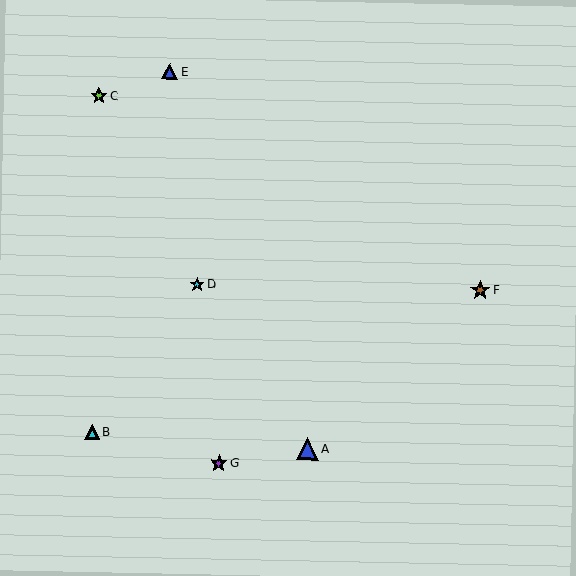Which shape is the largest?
The blue triangle (labeled A) is the largest.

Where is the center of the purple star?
The center of the purple star is at (219, 463).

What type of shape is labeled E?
Shape E is a blue triangle.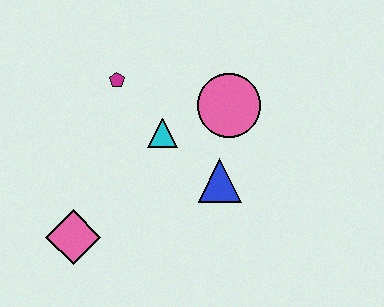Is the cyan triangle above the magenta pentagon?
No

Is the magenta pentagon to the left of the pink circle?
Yes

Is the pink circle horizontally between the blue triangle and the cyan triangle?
No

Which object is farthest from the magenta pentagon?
The pink diamond is farthest from the magenta pentagon.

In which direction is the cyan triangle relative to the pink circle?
The cyan triangle is to the left of the pink circle.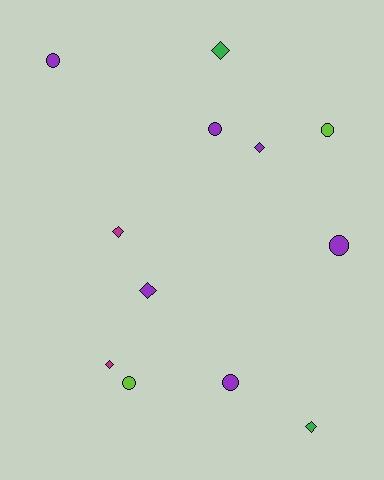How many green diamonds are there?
There are 2 green diamonds.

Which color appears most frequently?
Purple, with 6 objects.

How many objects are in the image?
There are 12 objects.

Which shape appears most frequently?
Diamond, with 6 objects.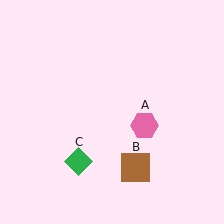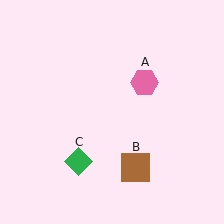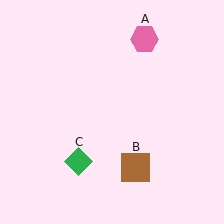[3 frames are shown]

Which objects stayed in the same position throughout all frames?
Brown square (object B) and green diamond (object C) remained stationary.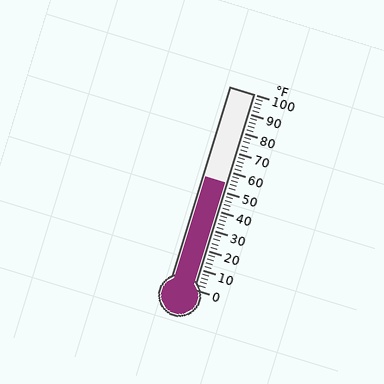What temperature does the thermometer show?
The thermometer shows approximately 54°F.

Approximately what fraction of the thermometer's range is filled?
The thermometer is filled to approximately 55% of its range.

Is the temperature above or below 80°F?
The temperature is below 80°F.